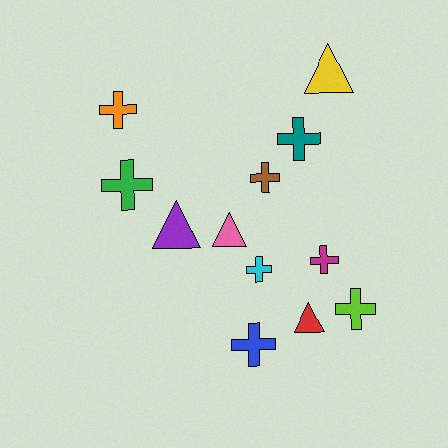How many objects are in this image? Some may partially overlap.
There are 12 objects.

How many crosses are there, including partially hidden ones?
There are 8 crosses.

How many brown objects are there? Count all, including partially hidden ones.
There is 1 brown object.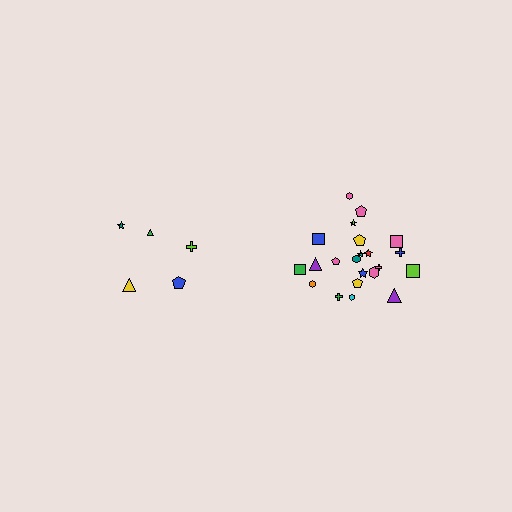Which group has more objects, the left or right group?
The right group.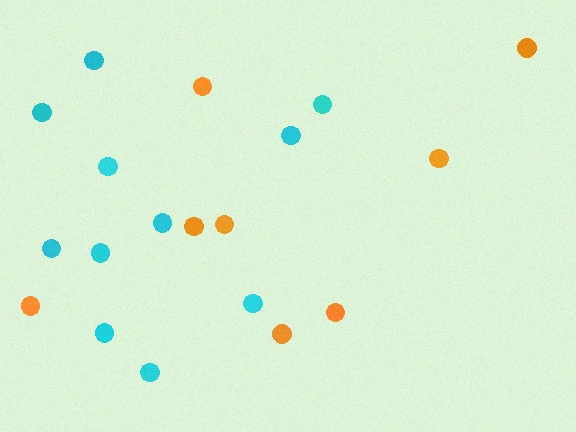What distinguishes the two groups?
There are 2 groups: one group of cyan circles (11) and one group of orange circles (8).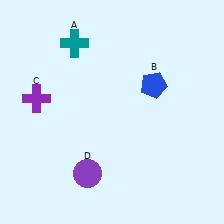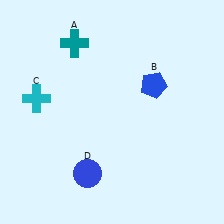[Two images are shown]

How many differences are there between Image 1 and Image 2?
There are 2 differences between the two images.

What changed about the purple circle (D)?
In Image 1, D is purple. In Image 2, it changed to blue.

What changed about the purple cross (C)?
In Image 1, C is purple. In Image 2, it changed to cyan.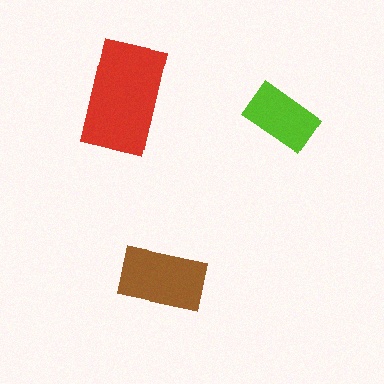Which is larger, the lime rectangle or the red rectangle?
The red one.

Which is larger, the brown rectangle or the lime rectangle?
The brown one.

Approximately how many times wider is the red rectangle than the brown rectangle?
About 1.5 times wider.